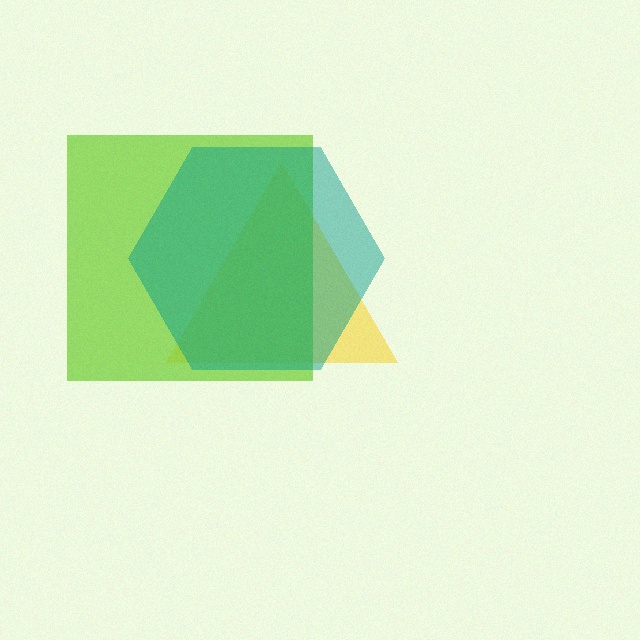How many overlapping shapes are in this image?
There are 3 overlapping shapes in the image.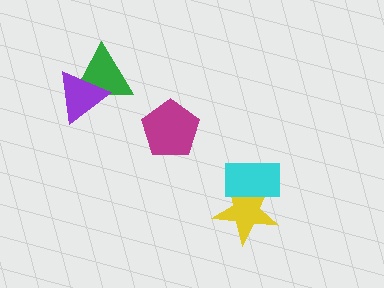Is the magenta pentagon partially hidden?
No, no other shape covers it.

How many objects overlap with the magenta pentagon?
0 objects overlap with the magenta pentagon.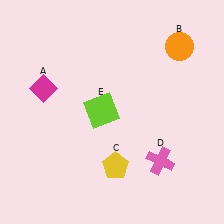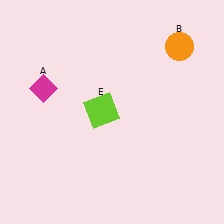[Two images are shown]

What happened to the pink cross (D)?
The pink cross (D) was removed in Image 2. It was in the bottom-right area of Image 1.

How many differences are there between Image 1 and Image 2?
There are 2 differences between the two images.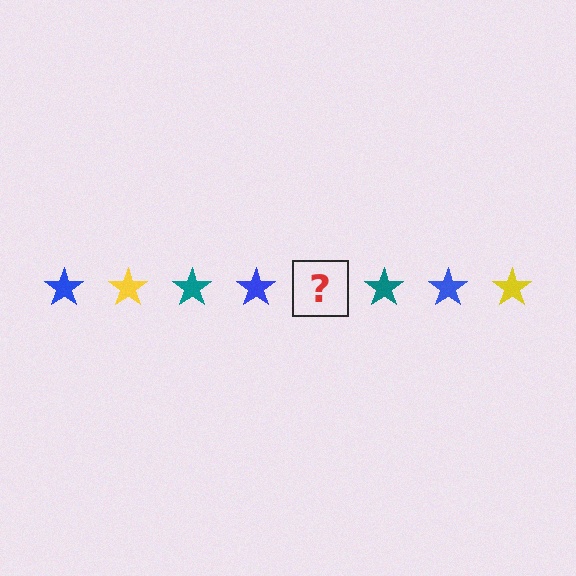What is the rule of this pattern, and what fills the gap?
The rule is that the pattern cycles through blue, yellow, teal stars. The gap should be filled with a yellow star.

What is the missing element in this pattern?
The missing element is a yellow star.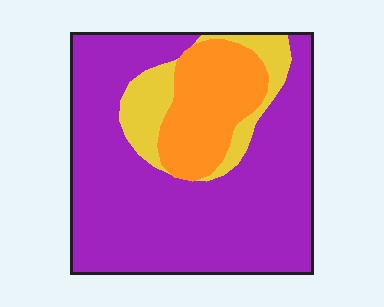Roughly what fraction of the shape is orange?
Orange takes up between a sixth and a third of the shape.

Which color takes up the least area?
Yellow, at roughly 10%.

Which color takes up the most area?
Purple, at roughly 70%.